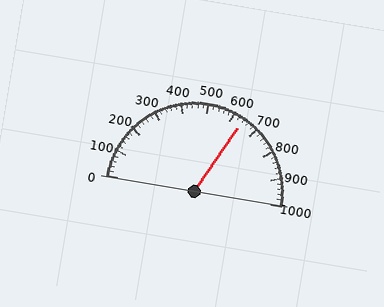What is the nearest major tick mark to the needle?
The nearest major tick mark is 600.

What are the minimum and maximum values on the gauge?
The gauge ranges from 0 to 1000.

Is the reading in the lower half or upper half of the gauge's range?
The reading is in the upper half of the range (0 to 1000).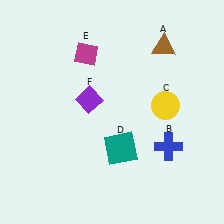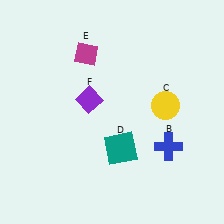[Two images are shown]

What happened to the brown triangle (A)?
The brown triangle (A) was removed in Image 2. It was in the top-right area of Image 1.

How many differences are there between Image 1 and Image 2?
There is 1 difference between the two images.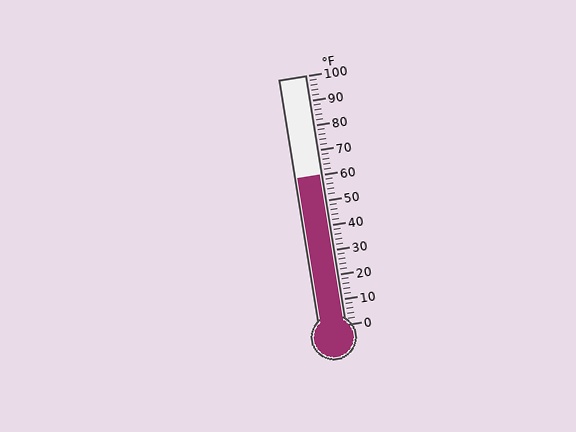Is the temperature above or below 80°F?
The temperature is below 80°F.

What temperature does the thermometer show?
The thermometer shows approximately 60°F.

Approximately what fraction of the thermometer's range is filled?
The thermometer is filled to approximately 60% of its range.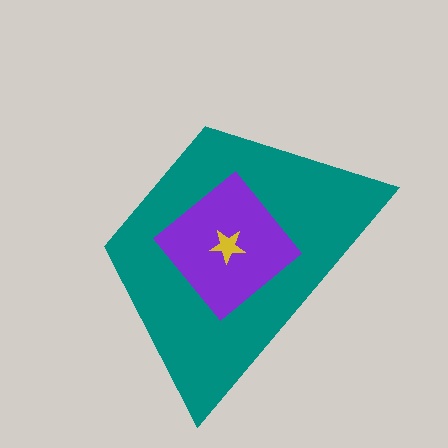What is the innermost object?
The yellow star.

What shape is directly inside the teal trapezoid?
The purple diamond.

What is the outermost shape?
The teal trapezoid.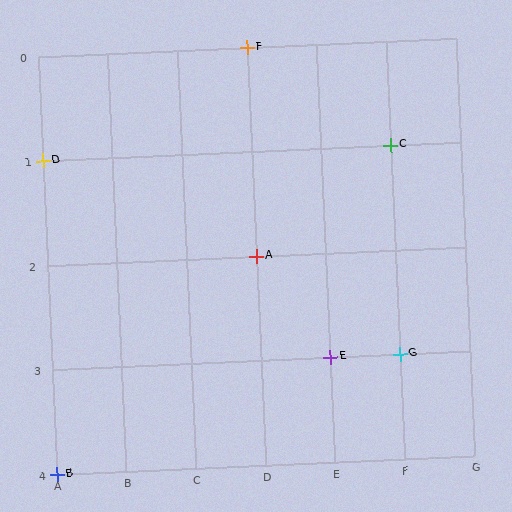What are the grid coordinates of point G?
Point G is at grid coordinates (F, 3).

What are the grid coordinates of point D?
Point D is at grid coordinates (A, 1).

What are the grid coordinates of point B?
Point B is at grid coordinates (A, 4).